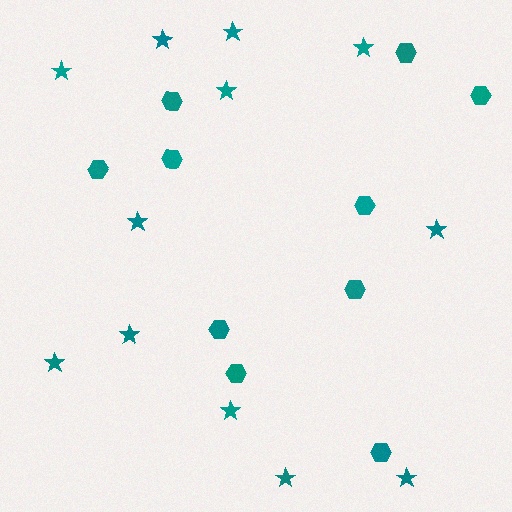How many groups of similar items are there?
There are 2 groups: one group of stars (12) and one group of hexagons (10).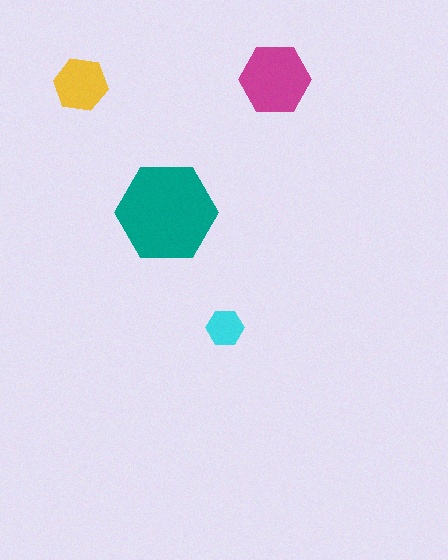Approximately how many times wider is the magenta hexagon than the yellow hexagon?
About 1.5 times wider.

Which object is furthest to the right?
The magenta hexagon is rightmost.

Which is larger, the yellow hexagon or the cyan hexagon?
The yellow one.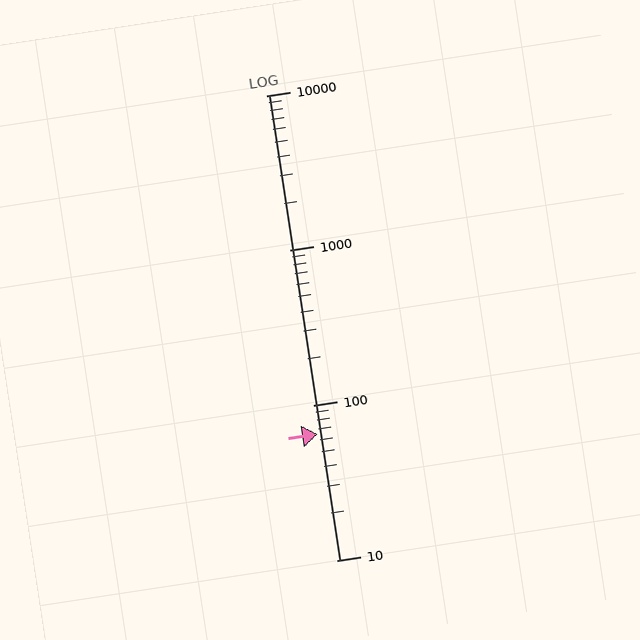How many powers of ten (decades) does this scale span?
The scale spans 3 decades, from 10 to 10000.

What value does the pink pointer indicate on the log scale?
The pointer indicates approximately 65.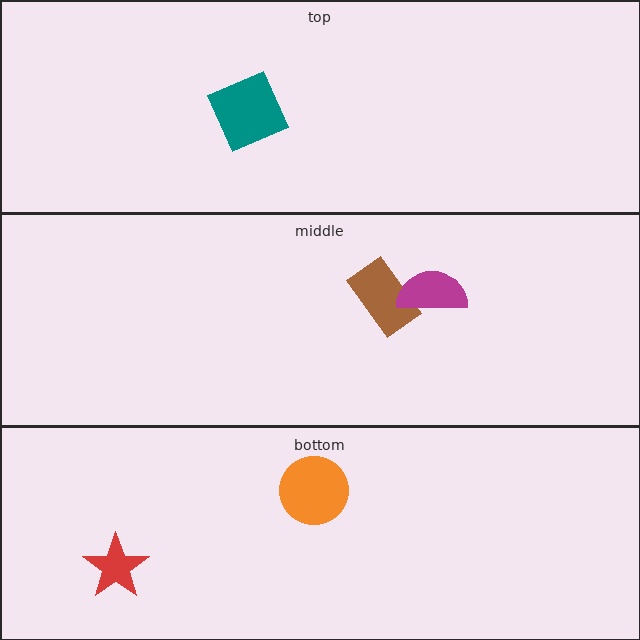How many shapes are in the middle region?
2.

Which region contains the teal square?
The top region.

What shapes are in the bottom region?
The red star, the orange circle.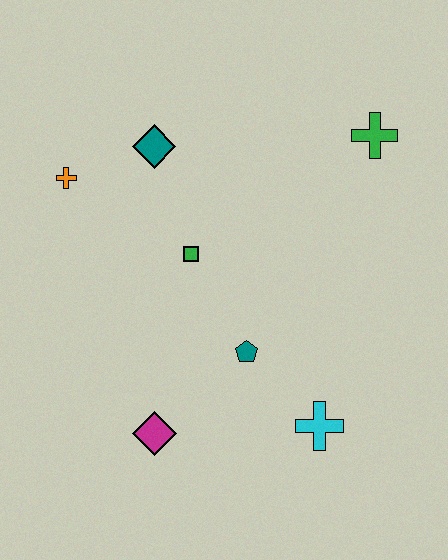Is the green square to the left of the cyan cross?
Yes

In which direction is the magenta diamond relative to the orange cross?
The magenta diamond is below the orange cross.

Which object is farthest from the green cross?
The magenta diamond is farthest from the green cross.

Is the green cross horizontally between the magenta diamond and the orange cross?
No